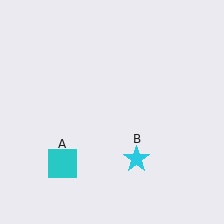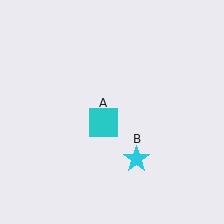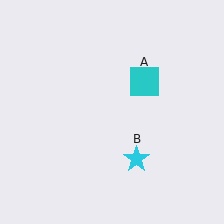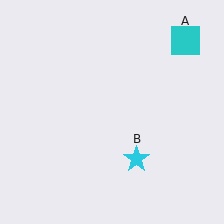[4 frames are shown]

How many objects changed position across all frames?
1 object changed position: cyan square (object A).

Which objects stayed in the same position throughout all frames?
Cyan star (object B) remained stationary.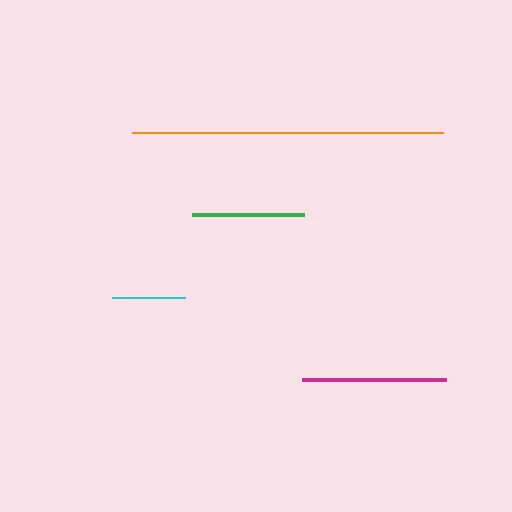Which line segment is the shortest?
The cyan line is the shortest at approximately 73 pixels.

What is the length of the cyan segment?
The cyan segment is approximately 73 pixels long.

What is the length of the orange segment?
The orange segment is approximately 311 pixels long.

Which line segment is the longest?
The orange line is the longest at approximately 311 pixels.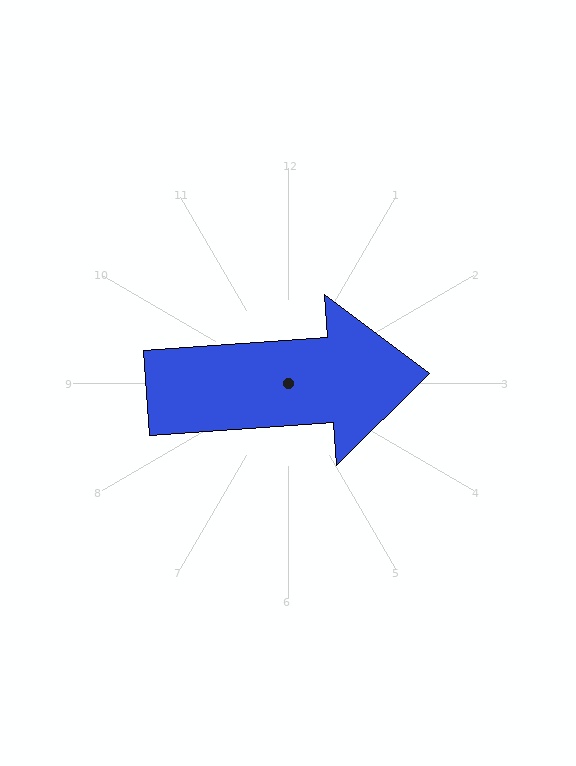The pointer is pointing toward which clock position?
Roughly 3 o'clock.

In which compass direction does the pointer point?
East.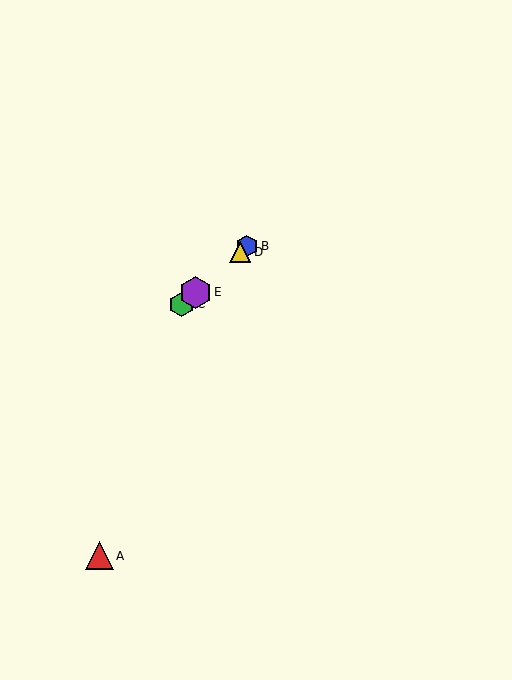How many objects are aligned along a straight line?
4 objects (B, C, D, E) are aligned along a straight line.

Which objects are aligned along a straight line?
Objects B, C, D, E are aligned along a straight line.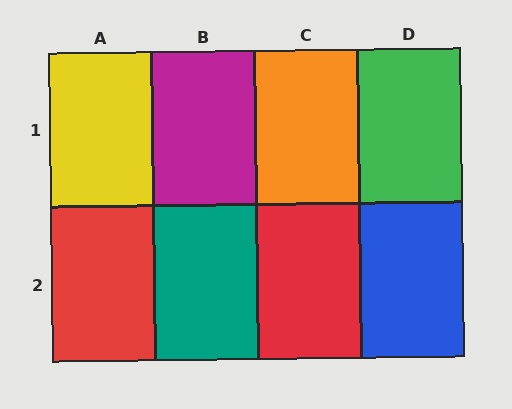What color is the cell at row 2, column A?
Red.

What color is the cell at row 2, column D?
Blue.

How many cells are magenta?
1 cell is magenta.